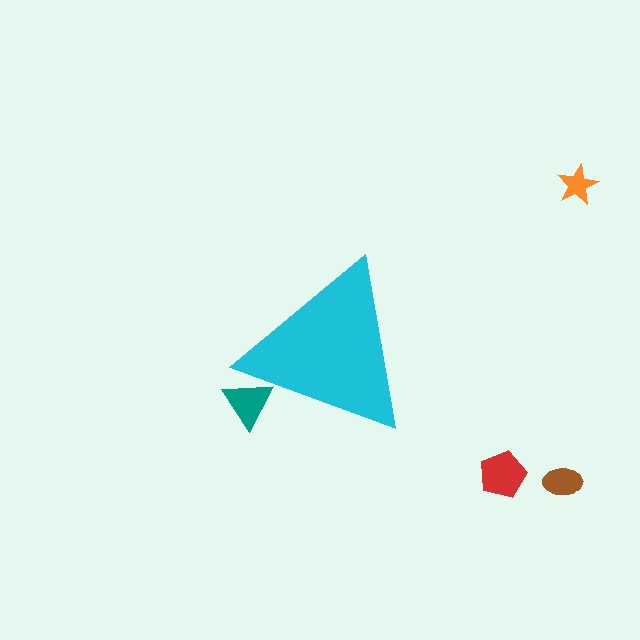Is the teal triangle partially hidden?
Yes, the teal triangle is partially hidden behind the cyan triangle.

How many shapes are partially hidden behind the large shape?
1 shape is partially hidden.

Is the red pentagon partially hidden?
No, the red pentagon is fully visible.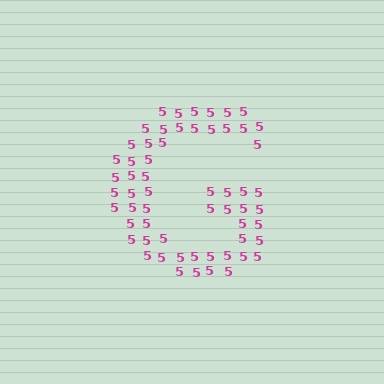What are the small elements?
The small elements are digit 5's.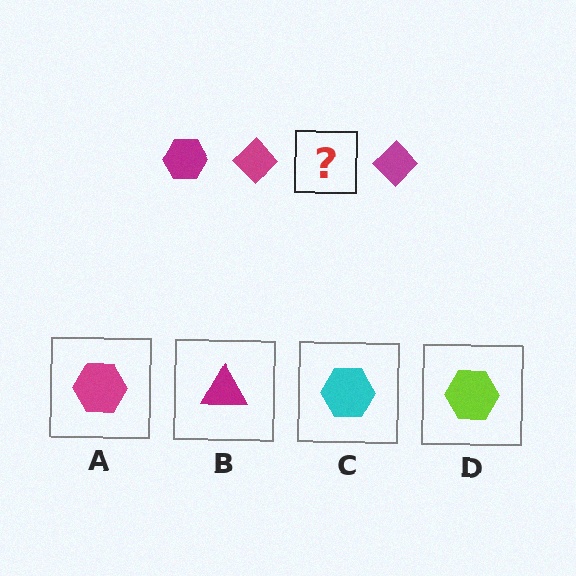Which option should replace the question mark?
Option A.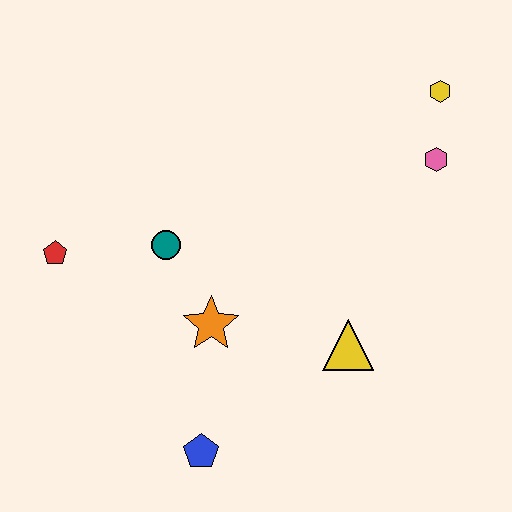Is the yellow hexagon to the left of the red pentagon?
No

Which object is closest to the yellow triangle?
The orange star is closest to the yellow triangle.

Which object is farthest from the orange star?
The yellow hexagon is farthest from the orange star.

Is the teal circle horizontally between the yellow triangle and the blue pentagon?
No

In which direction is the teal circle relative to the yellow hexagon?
The teal circle is to the left of the yellow hexagon.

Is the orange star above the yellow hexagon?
No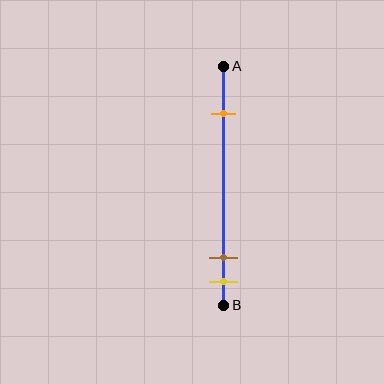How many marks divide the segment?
There are 3 marks dividing the segment.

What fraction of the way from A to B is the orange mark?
The orange mark is approximately 20% (0.2) of the way from A to B.